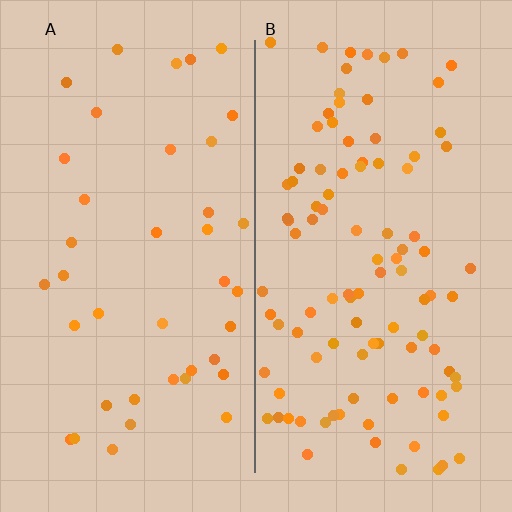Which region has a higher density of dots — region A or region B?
B (the right).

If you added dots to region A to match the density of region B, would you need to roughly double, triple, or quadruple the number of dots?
Approximately triple.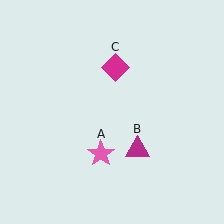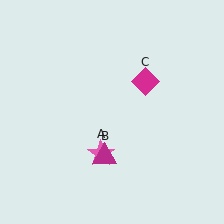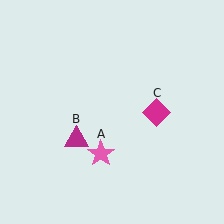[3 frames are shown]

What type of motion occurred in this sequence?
The magenta triangle (object B), magenta diamond (object C) rotated clockwise around the center of the scene.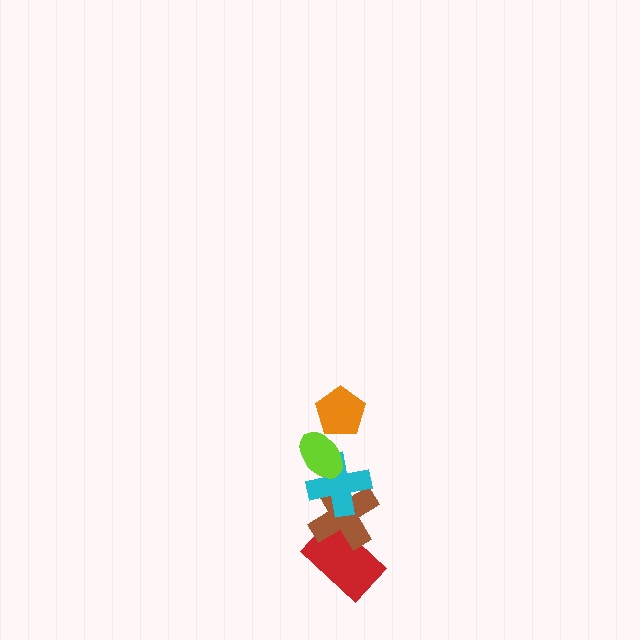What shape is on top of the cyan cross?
The lime ellipse is on top of the cyan cross.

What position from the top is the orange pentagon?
The orange pentagon is 1st from the top.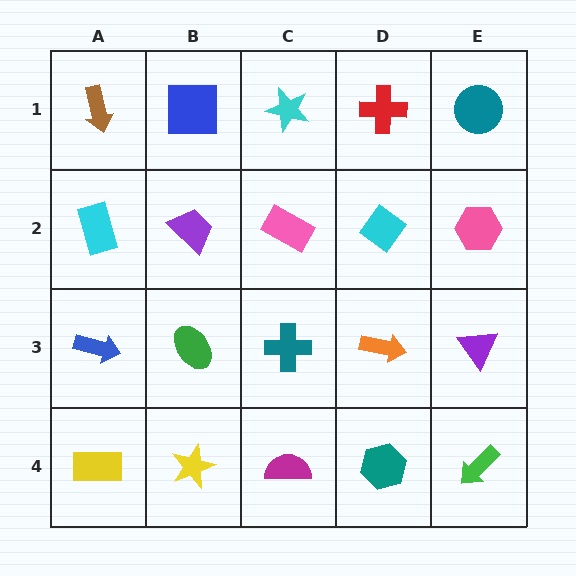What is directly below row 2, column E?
A purple triangle.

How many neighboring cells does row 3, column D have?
4.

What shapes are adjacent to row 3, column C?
A pink rectangle (row 2, column C), a magenta semicircle (row 4, column C), a green ellipse (row 3, column B), an orange arrow (row 3, column D).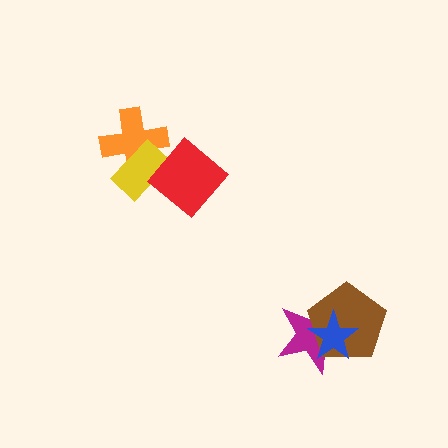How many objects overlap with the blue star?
2 objects overlap with the blue star.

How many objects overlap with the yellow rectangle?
2 objects overlap with the yellow rectangle.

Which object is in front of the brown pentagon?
The blue star is in front of the brown pentagon.